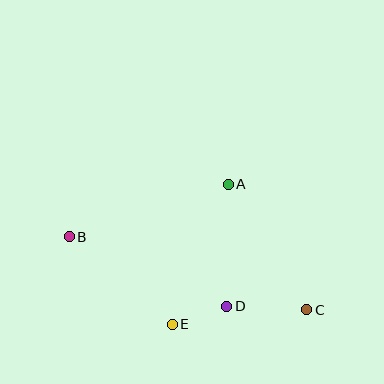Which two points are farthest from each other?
Points B and C are farthest from each other.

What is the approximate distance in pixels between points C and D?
The distance between C and D is approximately 80 pixels.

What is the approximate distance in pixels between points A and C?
The distance between A and C is approximately 148 pixels.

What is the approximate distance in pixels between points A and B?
The distance between A and B is approximately 167 pixels.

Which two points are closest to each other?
Points D and E are closest to each other.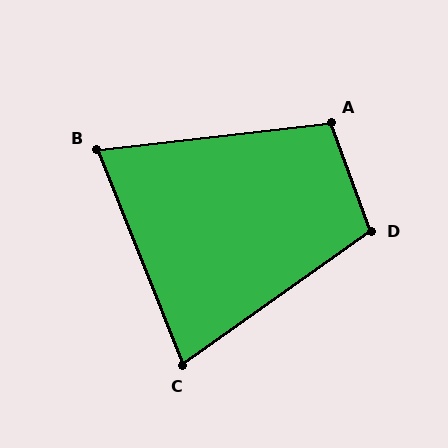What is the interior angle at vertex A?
Approximately 104 degrees (obtuse).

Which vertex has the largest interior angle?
D, at approximately 105 degrees.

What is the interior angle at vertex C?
Approximately 76 degrees (acute).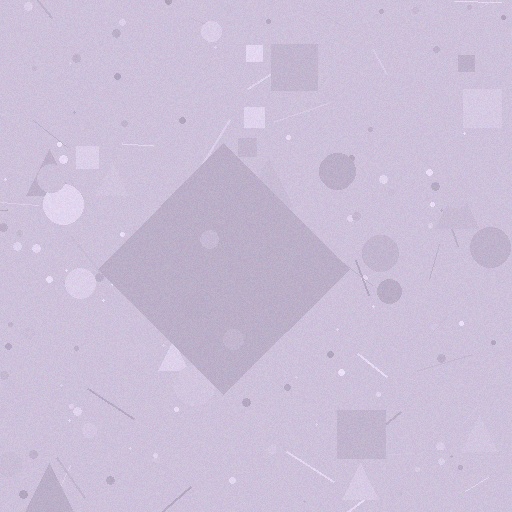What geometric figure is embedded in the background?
A diamond is embedded in the background.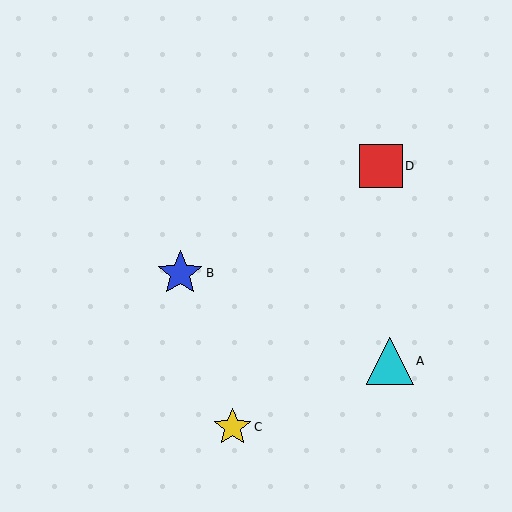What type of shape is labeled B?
Shape B is a blue star.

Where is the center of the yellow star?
The center of the yellow star is at (233, 427).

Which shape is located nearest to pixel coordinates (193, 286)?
The blue star (labeled B) at (180, 273) is nearest to that location.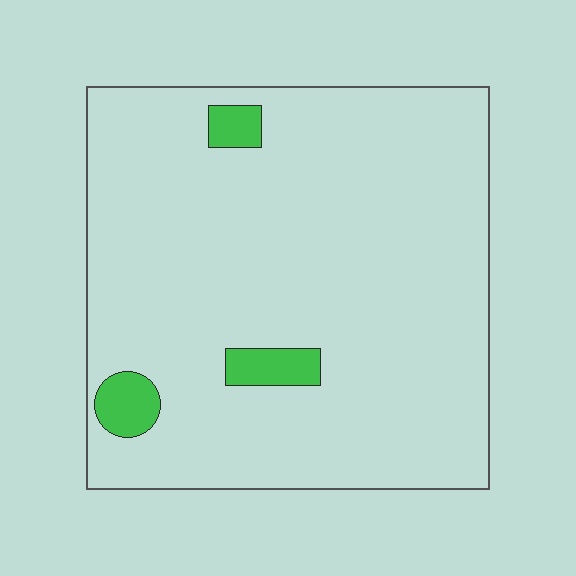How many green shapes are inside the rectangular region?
3.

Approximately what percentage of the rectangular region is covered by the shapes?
Approximately 5%.